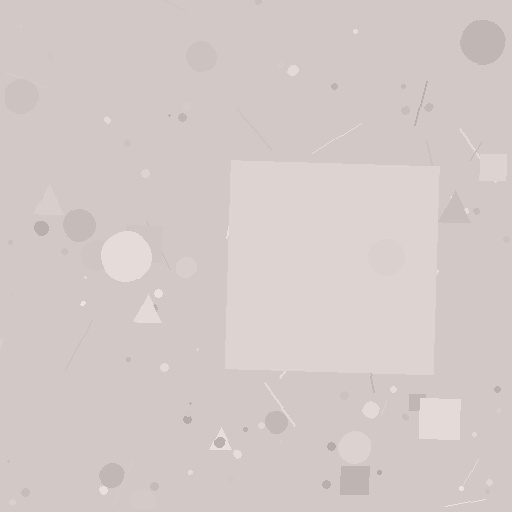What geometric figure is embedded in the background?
A square is embedded in the background.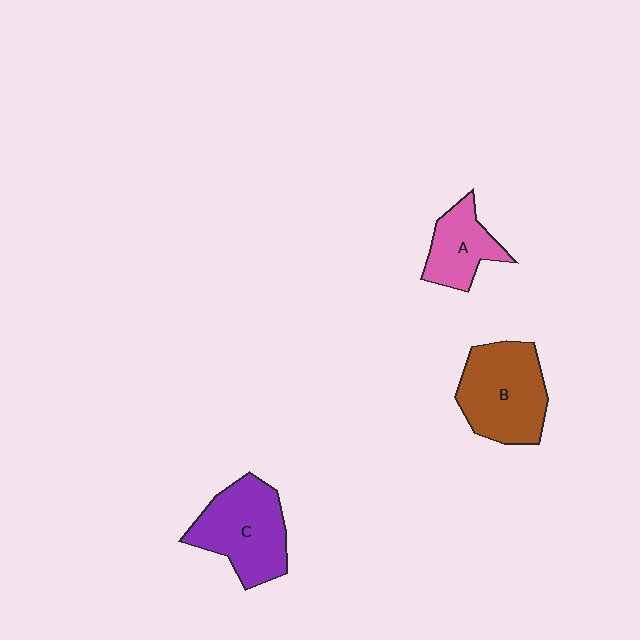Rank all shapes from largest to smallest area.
From largest to smallest: B (brown), C (purple), A (pink).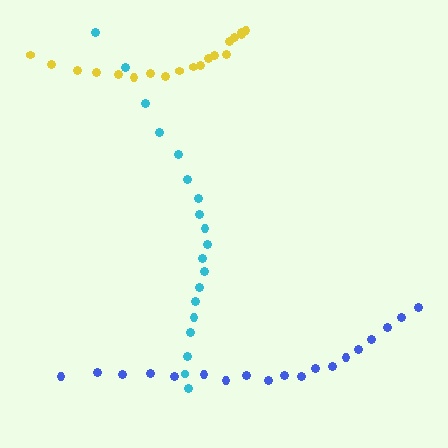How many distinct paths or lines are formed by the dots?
There are 3 distinct paths.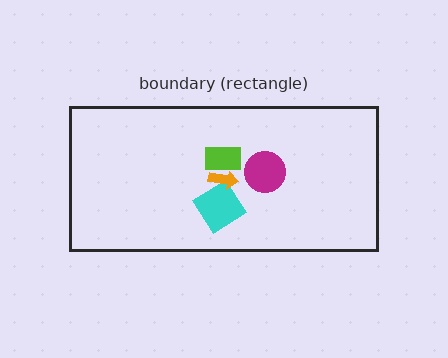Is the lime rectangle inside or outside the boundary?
Inside.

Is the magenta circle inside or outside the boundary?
Inside.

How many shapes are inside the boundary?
4 inside, 0 outside.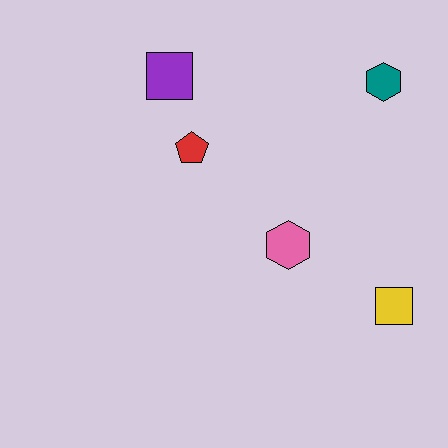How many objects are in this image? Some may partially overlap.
There are 5 objects.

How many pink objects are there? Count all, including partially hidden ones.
There is 1 pink object.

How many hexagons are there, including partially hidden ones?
There are 2 hexagons.